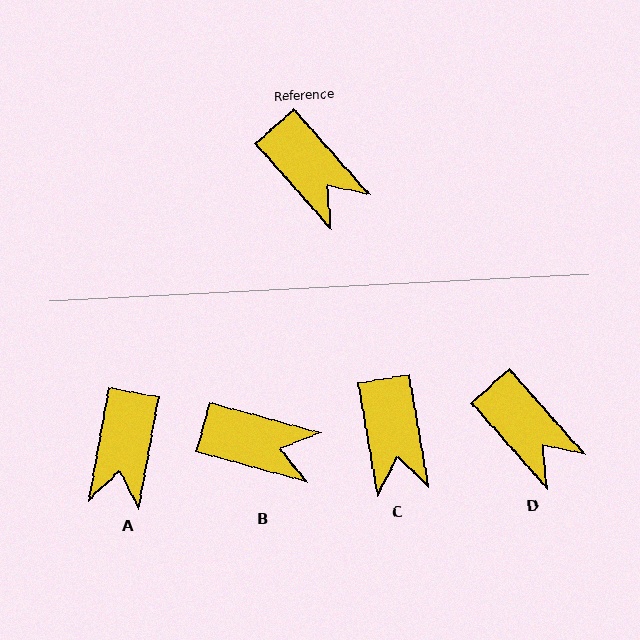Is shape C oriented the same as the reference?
No, it is off by about 32 degrees.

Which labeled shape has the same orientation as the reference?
D.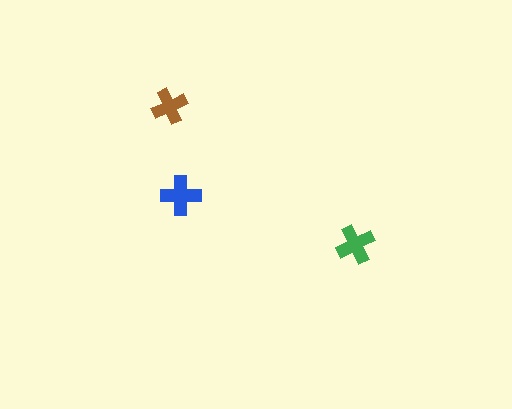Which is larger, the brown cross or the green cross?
The green one.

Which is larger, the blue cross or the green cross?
The blue one.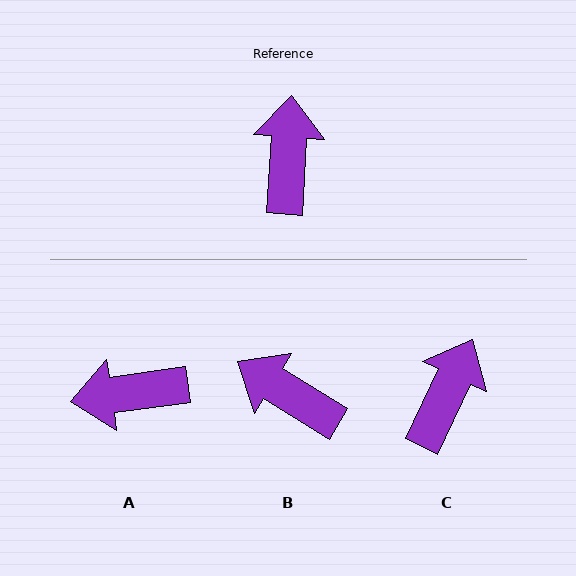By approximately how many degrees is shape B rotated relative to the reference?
Approximately 62 degrees counter-clockwise.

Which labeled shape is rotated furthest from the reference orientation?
A, about 102 degrees away.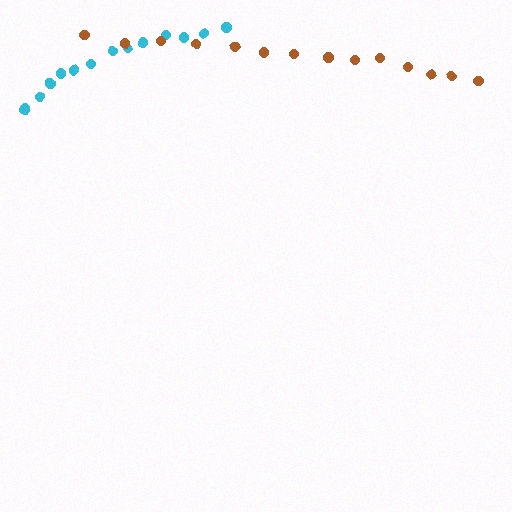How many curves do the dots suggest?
There are 2 distinct paths.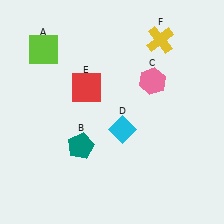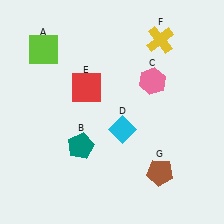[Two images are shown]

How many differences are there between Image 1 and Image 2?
There is 1 difference between the two images.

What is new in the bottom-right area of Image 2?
A brown pentagon (G) was added in the bottom-right area of Image 2.